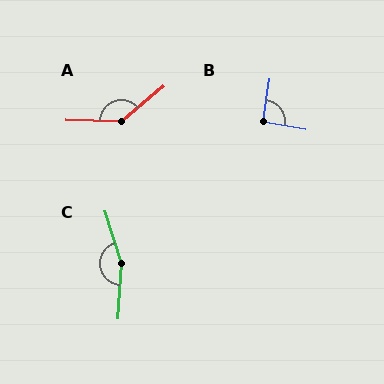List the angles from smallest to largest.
B (91°), A (140°), C (158°).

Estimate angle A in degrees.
Approximately 140 degrees.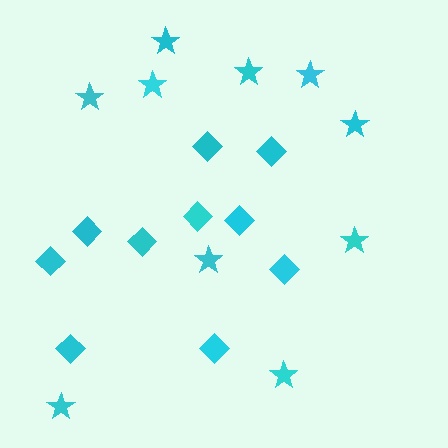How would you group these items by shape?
There are 2 groups: one group of diamonds (10) and one group of stars (10).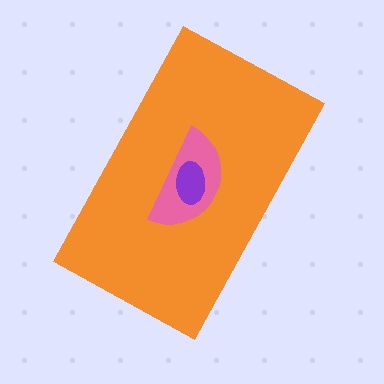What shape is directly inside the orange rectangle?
The pink semicircle.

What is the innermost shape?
The purple ellipse.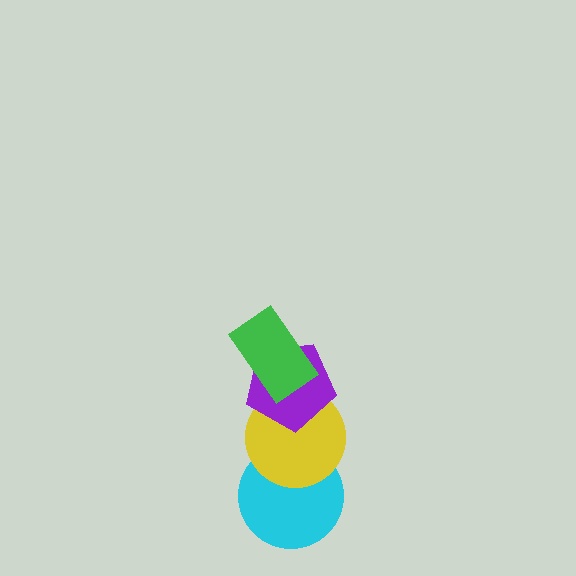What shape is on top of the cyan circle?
The yellow circle is on top of the cyan circle.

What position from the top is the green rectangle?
The green rectangle is 1st from the top.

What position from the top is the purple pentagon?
The purple pentagon is 2nd from the top.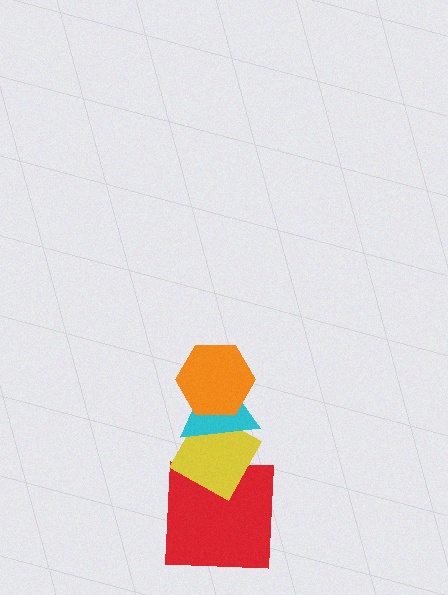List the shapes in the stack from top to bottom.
From top to bottom: the orange hexagon, the cyan triangle, the yellow diamond, the red square.